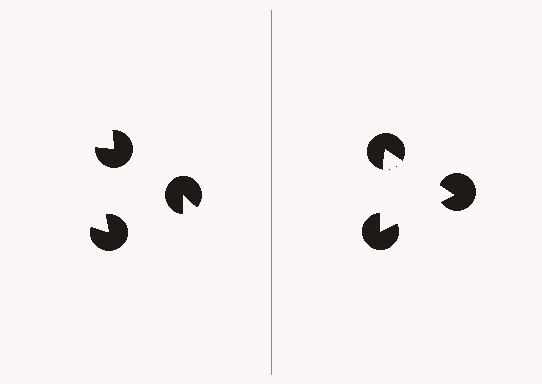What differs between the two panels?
The pac-man discs are positioned identically on both sides; only the wedge orientations differ. On the right they align to a triangle; on the left they are misaligned.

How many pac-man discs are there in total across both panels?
6 — 3 on each side.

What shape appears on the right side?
An illusory triangle.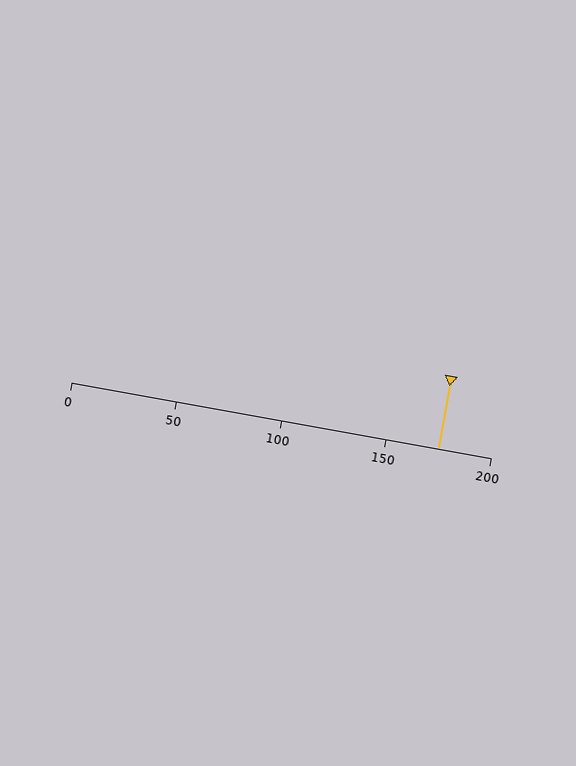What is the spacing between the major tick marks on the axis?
The major ticks are spaced 50 apart.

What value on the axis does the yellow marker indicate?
The marker indicates approximately 175.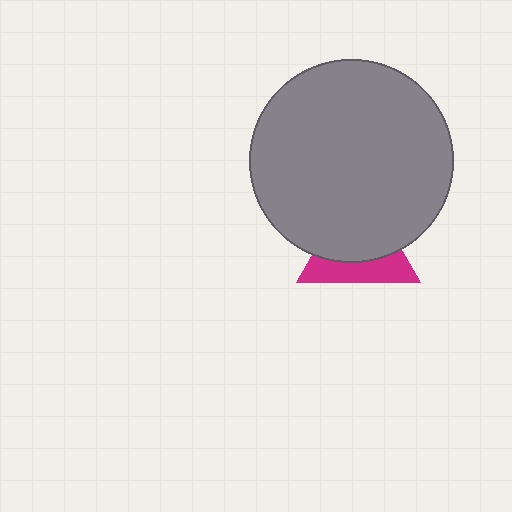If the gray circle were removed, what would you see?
You would see the complete magenta triangle.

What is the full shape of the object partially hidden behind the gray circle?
The partially hidden object is a magenta triangle.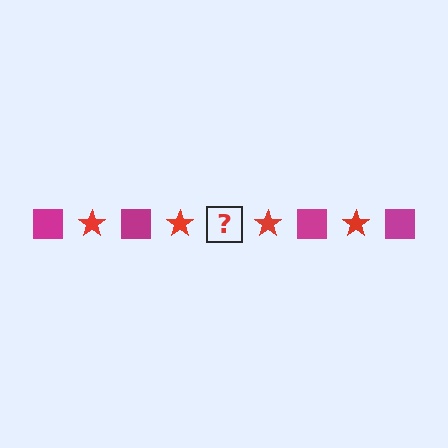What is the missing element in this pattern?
The missing element is a magenta square.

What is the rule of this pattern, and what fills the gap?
The rule is that the pattern alternates between magenta square and red star. The gap should be filled with a magenta square.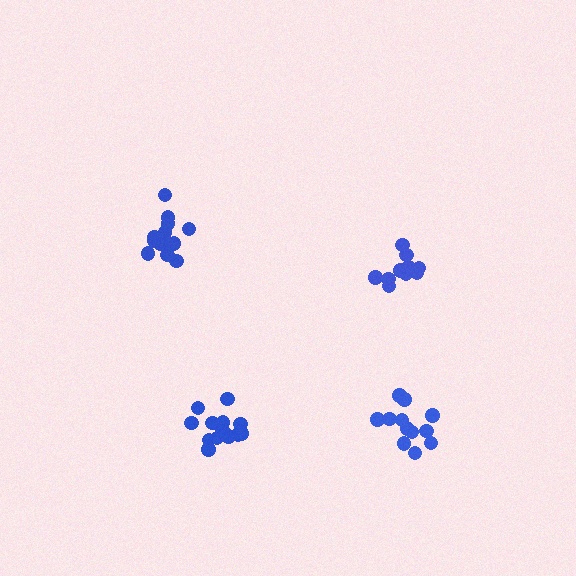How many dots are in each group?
Group 1: 15 dots, Group 2: 10 dots, Group 3: 12 dots, Group 4: 15 dots (52 total).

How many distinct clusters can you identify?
There are 4 distinct clusters.